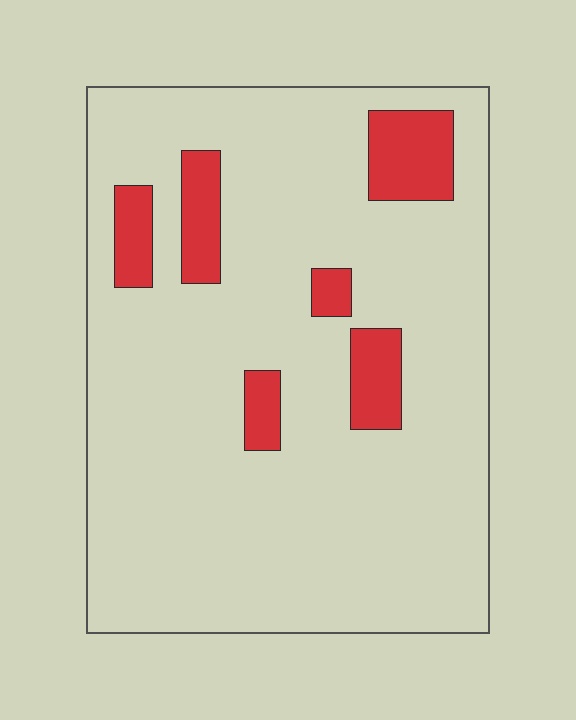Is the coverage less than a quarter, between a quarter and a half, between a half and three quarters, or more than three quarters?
Less than a quarter.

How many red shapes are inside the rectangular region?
6.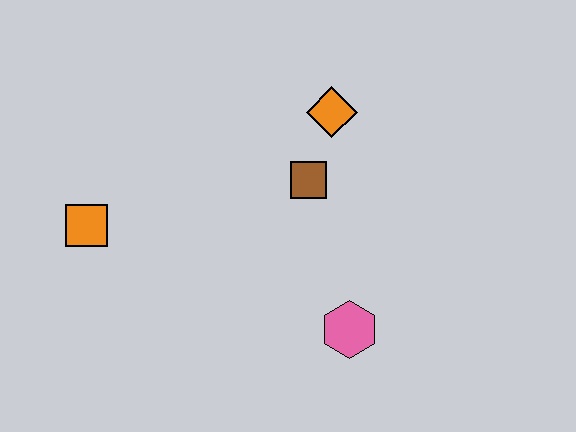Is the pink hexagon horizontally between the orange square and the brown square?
No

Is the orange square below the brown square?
Yes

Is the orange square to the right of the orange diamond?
No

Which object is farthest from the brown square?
The orange square is farthest from the brown square.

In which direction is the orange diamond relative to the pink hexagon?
The orange diamond is above the pink hexagon.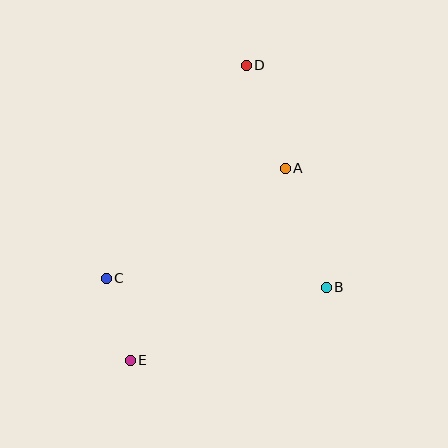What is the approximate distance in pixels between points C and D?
The distance between C and D is approximately 255 pixels.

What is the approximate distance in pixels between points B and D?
The distance between B and D is approximately 236 pixels.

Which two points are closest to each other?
Points C and E are closest to each other.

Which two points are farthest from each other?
Points D and E are farthest from each other.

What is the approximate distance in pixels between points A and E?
The distance between A and E is approximately 246 pixels.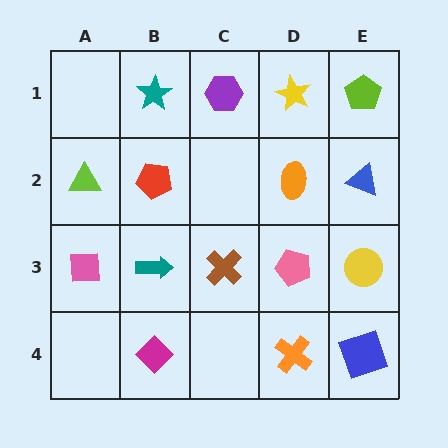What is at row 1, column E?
A lime pentagon.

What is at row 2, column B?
A red pentagon.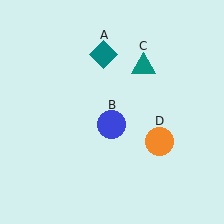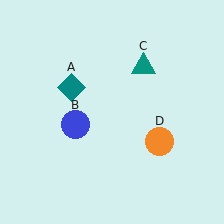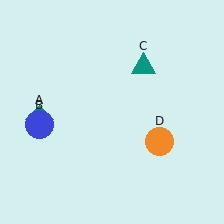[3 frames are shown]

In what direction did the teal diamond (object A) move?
The teal diamond (object A) moved down and to the left.